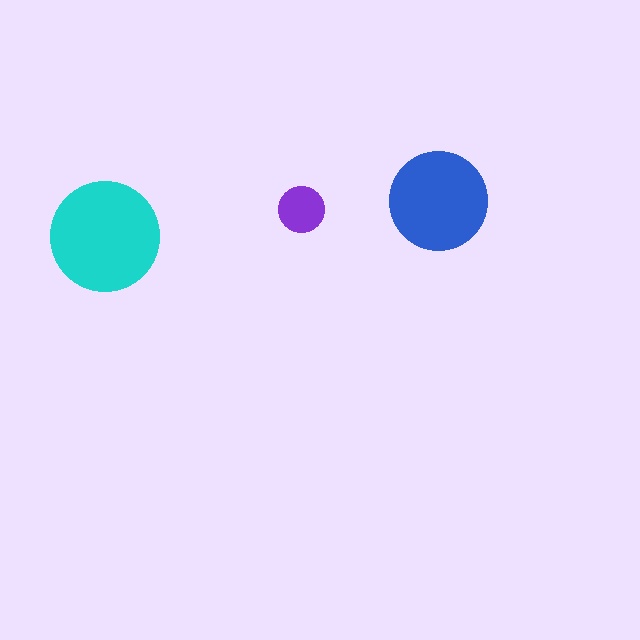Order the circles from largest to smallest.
the cyan one, the blue one, the purple one.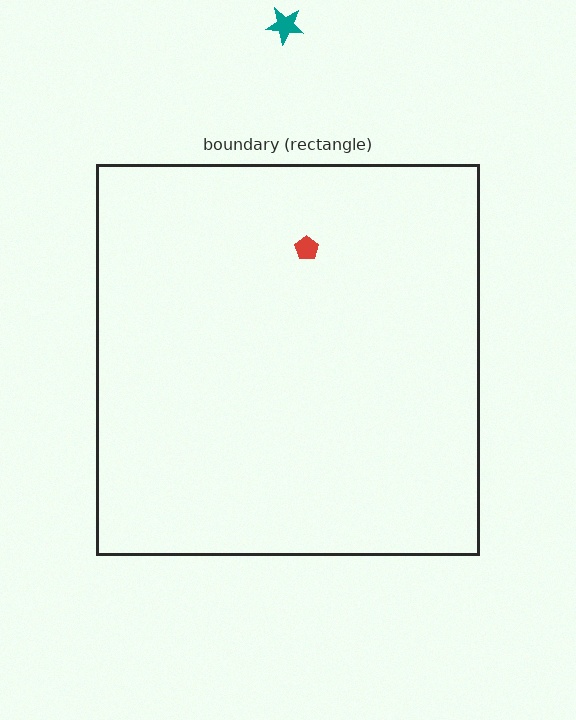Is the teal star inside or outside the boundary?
Outside.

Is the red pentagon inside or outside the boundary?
Inside.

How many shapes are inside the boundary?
1 inside, 1 outside.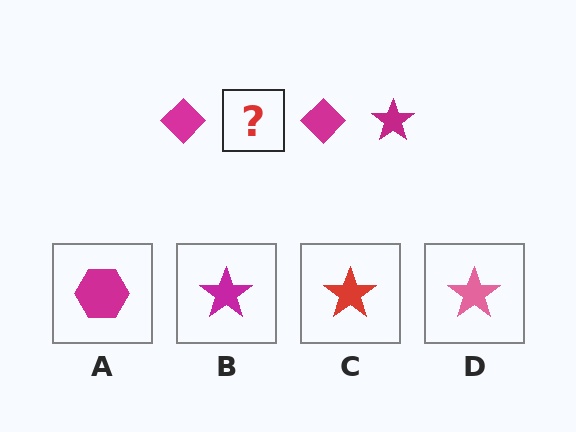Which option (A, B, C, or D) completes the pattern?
B.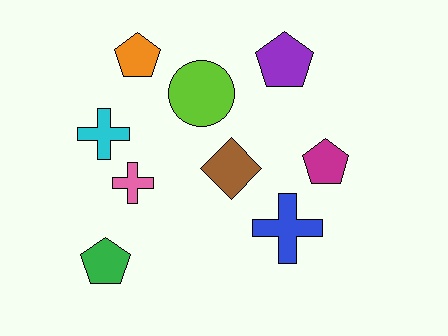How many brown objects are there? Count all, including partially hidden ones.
There is 1 brown object.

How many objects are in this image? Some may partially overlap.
There are 9 objects.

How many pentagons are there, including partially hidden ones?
There are 4 pentagons.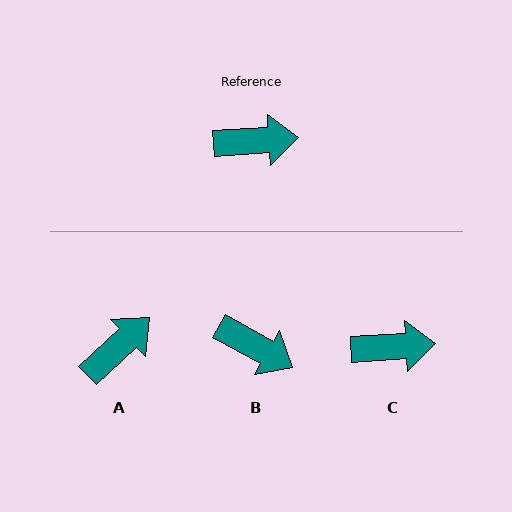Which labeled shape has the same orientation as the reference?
C.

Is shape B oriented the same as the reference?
No, it is off by about 33 degrees.